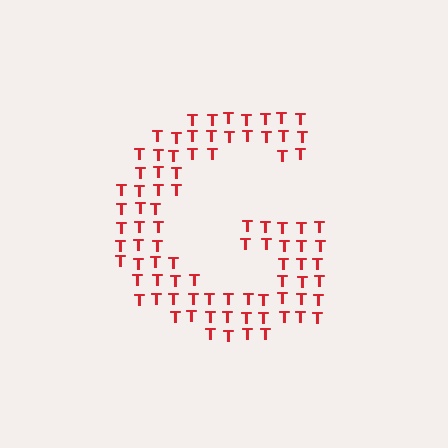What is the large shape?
The large shape is the letter G.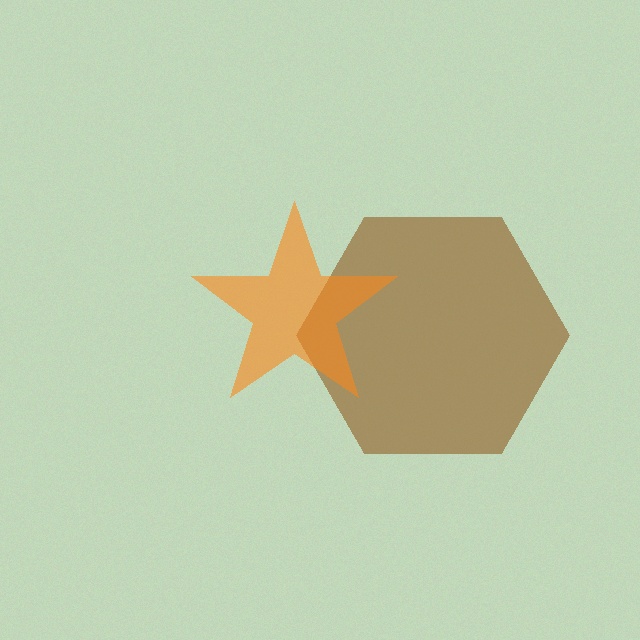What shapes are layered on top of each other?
The layered shapes are: a brown hexagon, an orange star.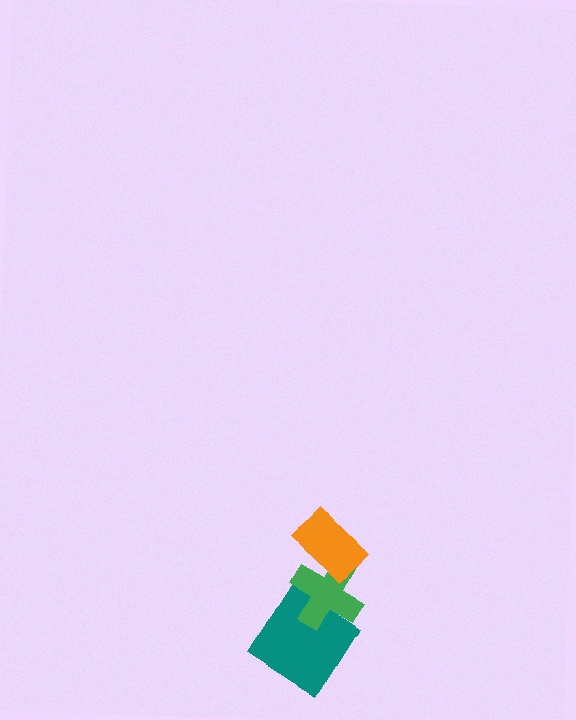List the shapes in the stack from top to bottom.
From top to bottom: the orange rectangle, the green cross, the teal diamond.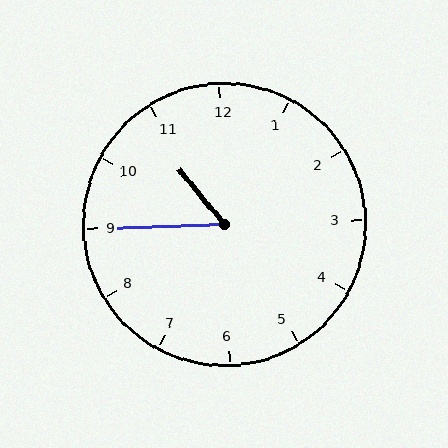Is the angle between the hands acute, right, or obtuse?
It is acute.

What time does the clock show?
10:45.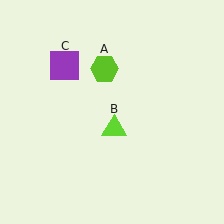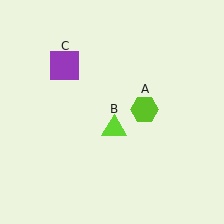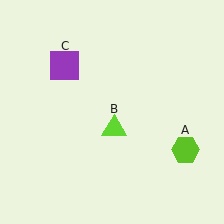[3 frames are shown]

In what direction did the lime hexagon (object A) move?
The lime hexagon (object A) moved down and to the right.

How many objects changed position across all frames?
1 object changed position: lime hexagon (object A).